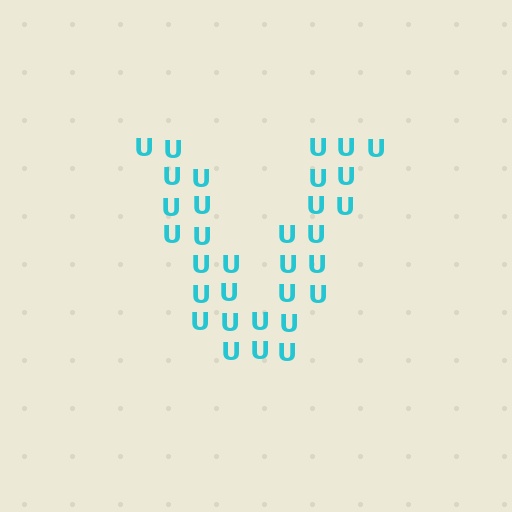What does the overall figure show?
The overall figure shows the letter V.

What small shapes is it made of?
It is made of small letter U's.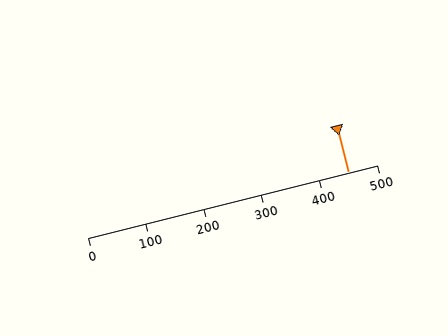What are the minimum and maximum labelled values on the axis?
The axis runs from 0 to 500.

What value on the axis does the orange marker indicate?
The marker indicates approximately 450.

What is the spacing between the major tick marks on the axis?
The major ticks are spaced 100 apart.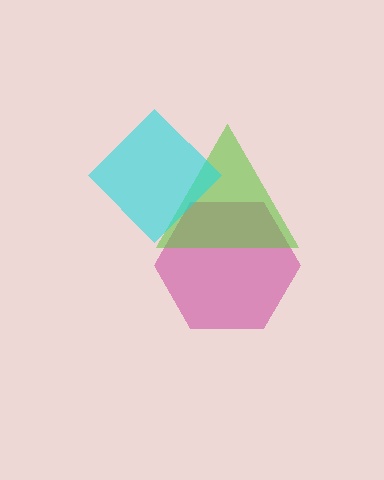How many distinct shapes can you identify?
There are 3 distinct shapes: a magenta hexagon, a lime triangle, a cyan diamond.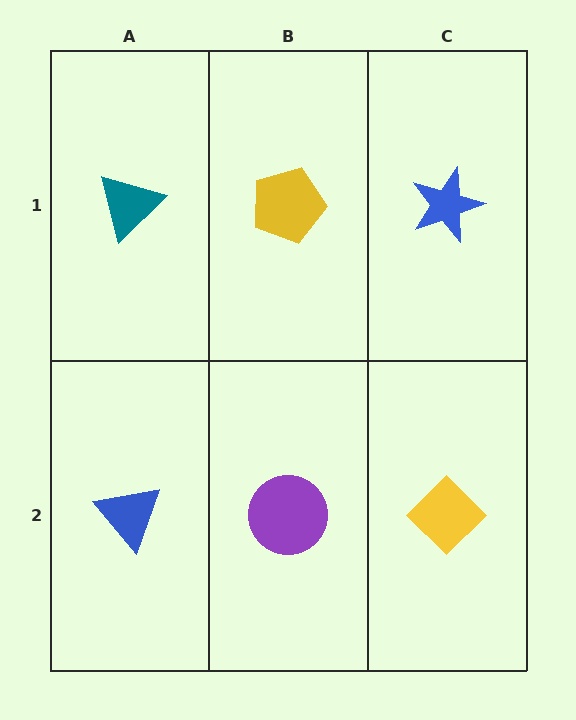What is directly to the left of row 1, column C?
A yellow pentagon.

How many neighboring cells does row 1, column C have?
2.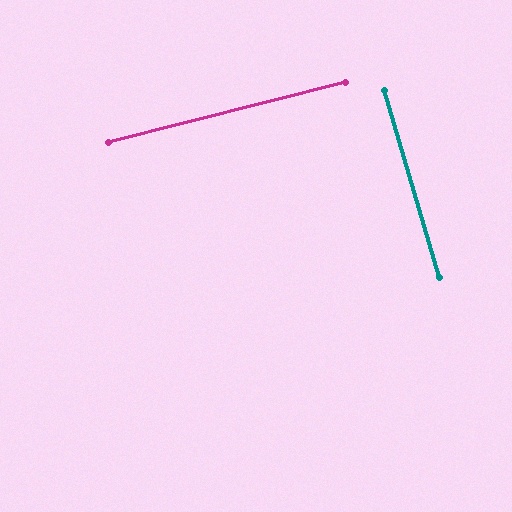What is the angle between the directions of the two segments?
Approximately 88 degrees.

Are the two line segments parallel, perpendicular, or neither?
Perpendicular — they meet at approximately 88°.